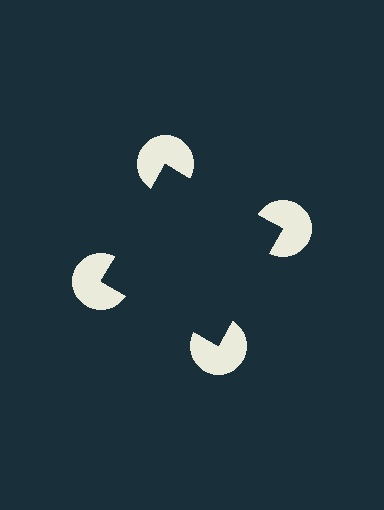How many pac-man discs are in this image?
There are 4 — one at each vertex of the illusory square.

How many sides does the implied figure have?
4 sides.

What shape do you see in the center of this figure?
An illusory square — its edges are inferred from the aligned wedge cuts in the pac-man discs, not physically drawn.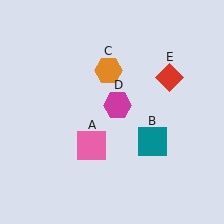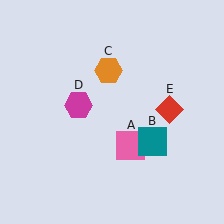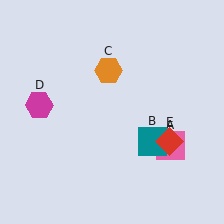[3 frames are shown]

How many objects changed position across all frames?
3 objects changed position: pink square (object A), magenta hexagon (object D), red diamond (object E).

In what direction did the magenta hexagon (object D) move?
The magenta hexagon (object D) moved left.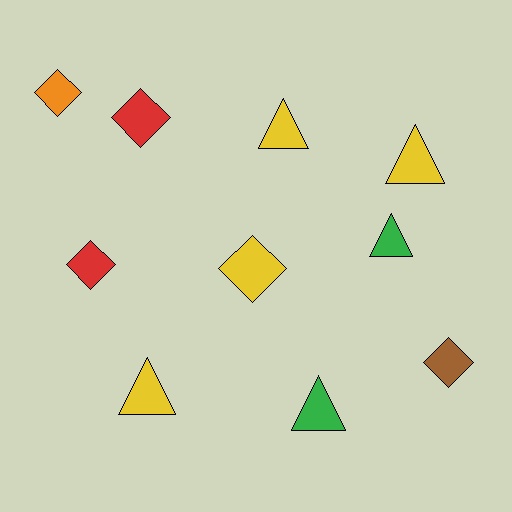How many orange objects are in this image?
There is 1 orange object.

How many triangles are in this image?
There are 5 triangles.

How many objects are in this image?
There are 10 objects.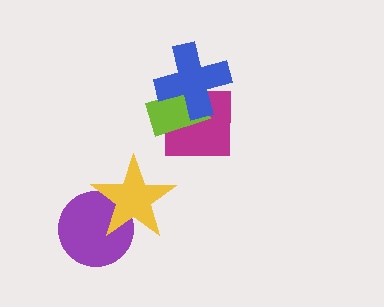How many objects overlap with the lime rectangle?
2 objects overlap with the lime rectangle.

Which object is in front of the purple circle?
The yellow star is in front of the purple circle.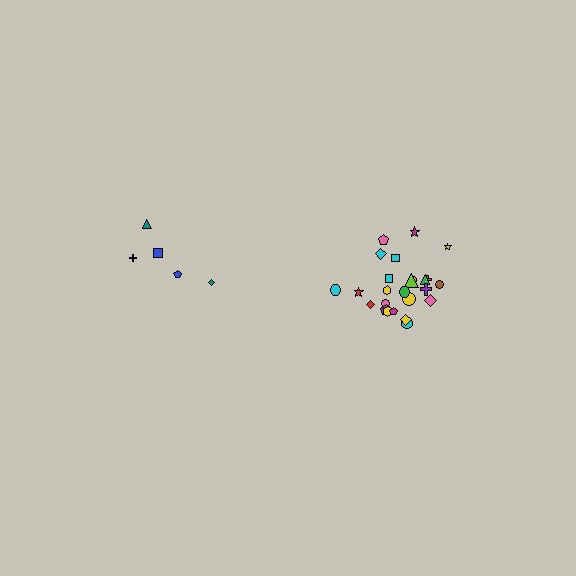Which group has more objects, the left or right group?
The right group.